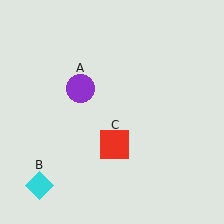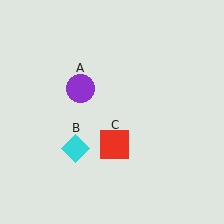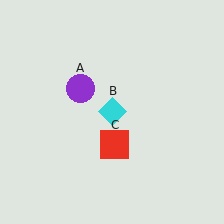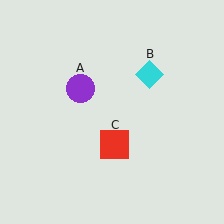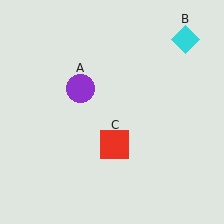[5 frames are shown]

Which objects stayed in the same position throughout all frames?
Purple circle (object A) and red square (object C) remained stationary.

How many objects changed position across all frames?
1 object changed position: cyan diamond (object B).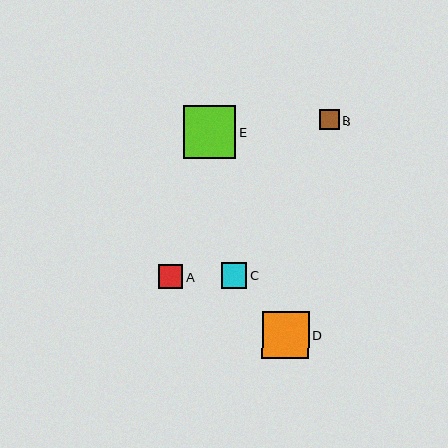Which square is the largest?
Square E is the largest with a size of approximately 52 pixels.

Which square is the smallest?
Square B is the smallest with a size of approximately 20 pixels.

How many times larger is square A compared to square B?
Square A is approximately 1.2 times the size of square B.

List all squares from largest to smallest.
From largest to smallest: E, D, C, A, B.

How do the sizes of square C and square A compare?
Square C and square A are approximately the same size.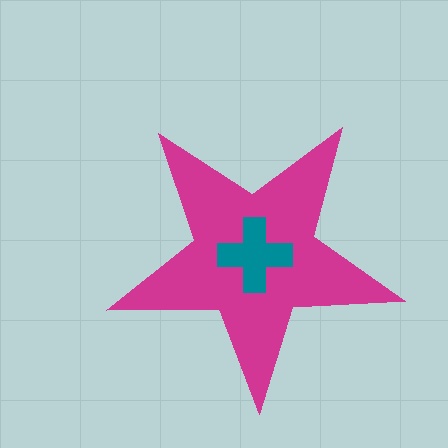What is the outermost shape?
The magenta star.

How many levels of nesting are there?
2.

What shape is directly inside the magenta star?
The teal cross.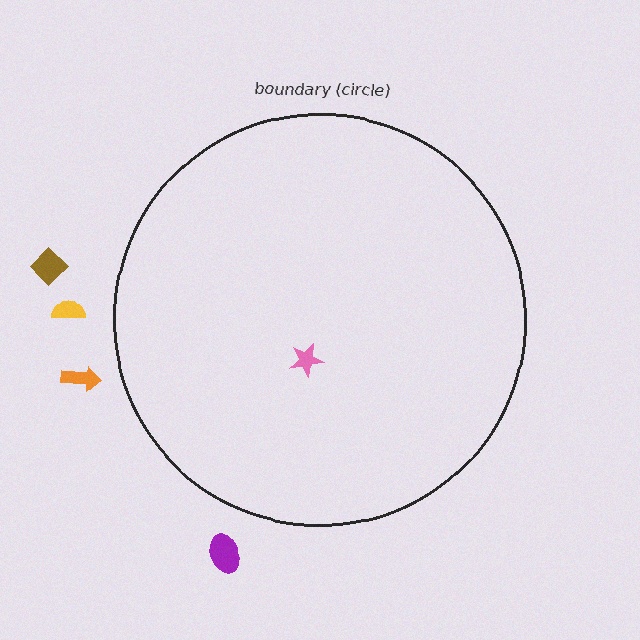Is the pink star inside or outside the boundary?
Inside.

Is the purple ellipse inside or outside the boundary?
Outside.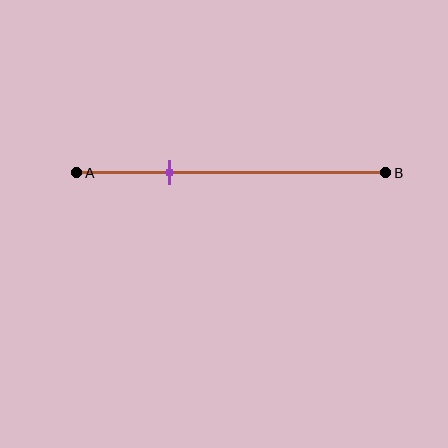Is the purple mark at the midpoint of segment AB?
No, the mark is at about 30% from A, not at the 50% midpoint.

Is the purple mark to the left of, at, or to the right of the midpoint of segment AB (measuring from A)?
The purple mark is to the left of the midpoint of segment AB.